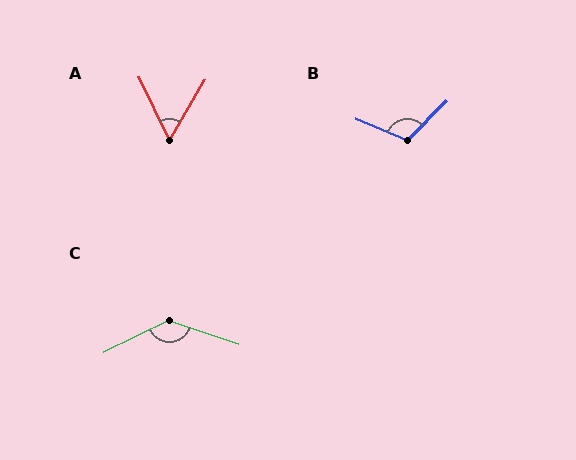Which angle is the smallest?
A, at approximately 56 degrees.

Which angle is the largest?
C, at approximately 135 degrees.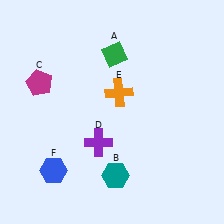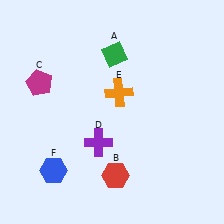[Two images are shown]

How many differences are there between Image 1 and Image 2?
There is 1 difference between the two images.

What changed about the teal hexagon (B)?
In Image 1, B is teal. In Image 2, it changed to red.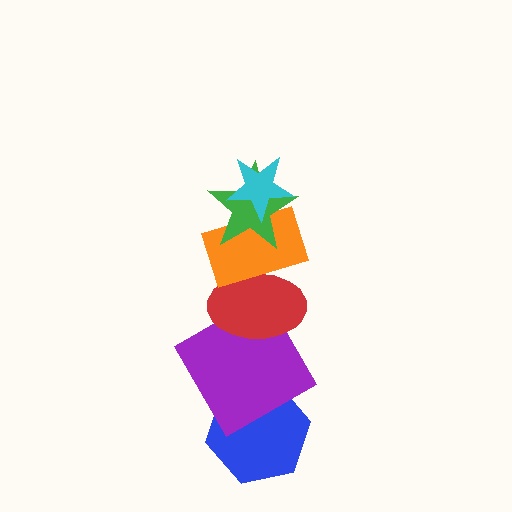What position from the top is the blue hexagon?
The blue hexagon is 6th from the top.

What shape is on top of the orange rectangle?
The green star is on top of the orange rectangle.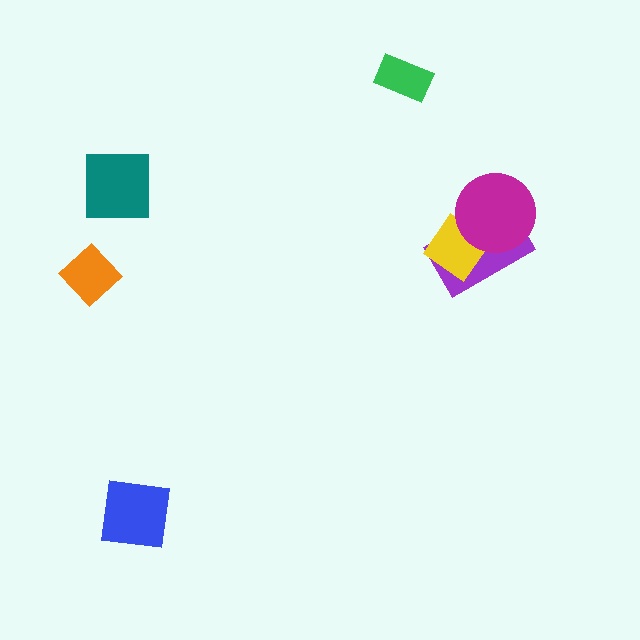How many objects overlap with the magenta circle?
2 objects overlap with the magenta circle.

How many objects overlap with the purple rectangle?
2 objects overlap with the purple rectangle.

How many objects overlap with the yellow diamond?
2 objects overlap with the yellow diamond.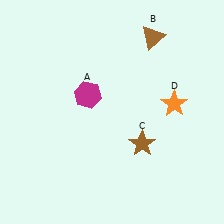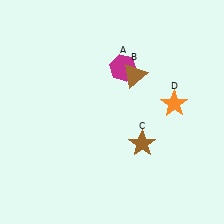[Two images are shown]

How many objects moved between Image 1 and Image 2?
2 objects moved between the two images.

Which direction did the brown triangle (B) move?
The brown triangle (B) moved down.